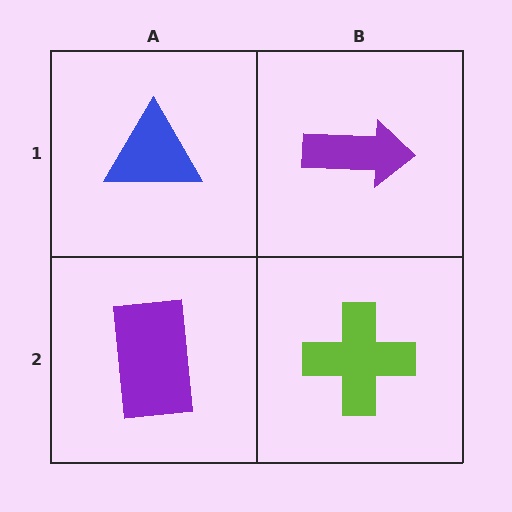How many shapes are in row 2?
2 shapes.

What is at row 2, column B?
A lime cross.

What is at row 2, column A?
A purple rectangle.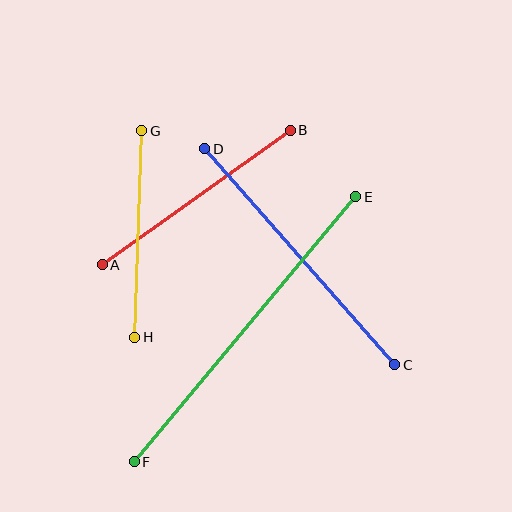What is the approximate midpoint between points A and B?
The midpoint is at approximately (196, 197) pixels.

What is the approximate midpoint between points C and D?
The midpoint is at approximately (300, 257) pixels.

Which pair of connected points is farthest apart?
Points E and F are farthest apart.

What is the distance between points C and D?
The distance is approximately 288 pixels.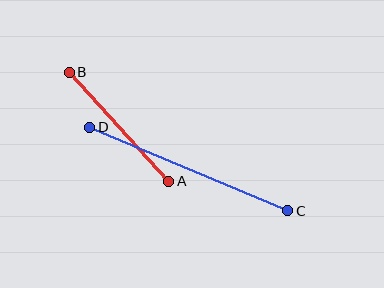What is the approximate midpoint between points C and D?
The midpoint is at approximately (189, 169) pixels.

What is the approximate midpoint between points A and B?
The midpoint is at approximately (119, 127) pixels.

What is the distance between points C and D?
The distance is approximately 215 pixels.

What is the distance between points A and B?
The distance is approximately 148 pixels.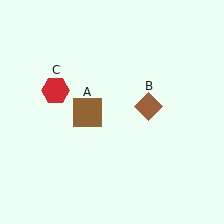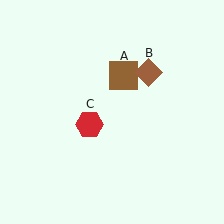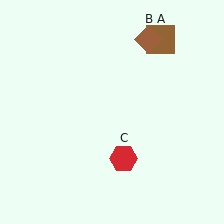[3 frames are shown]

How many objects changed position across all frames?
3 objects changed position: brown square (object A), brown diamond (object B), red hexagon (object C).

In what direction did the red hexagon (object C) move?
The red hexagon (object C) moved down and to the right.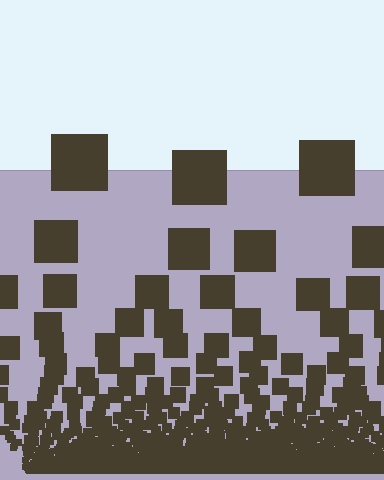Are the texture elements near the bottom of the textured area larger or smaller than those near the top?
Smaller. The gradient is inverted — elements near the bottom are smaller and denser.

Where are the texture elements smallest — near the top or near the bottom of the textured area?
Near the bottom.